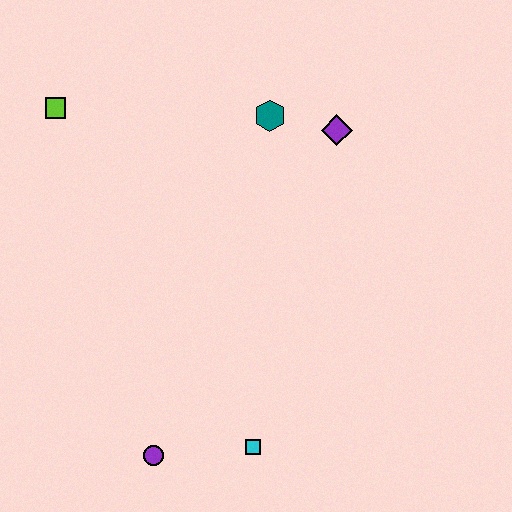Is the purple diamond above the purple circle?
Yes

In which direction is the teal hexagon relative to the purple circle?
The teal hexagon is above the purple circle.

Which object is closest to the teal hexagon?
The purple diamond is closest to the teal hexagon.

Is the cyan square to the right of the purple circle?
Yes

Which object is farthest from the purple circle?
The purple diamond is farthest from the purple circle.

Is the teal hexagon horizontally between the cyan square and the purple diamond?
Yes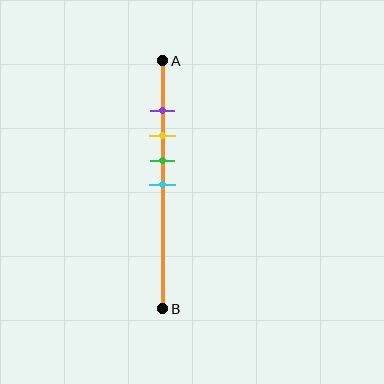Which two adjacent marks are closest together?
The purple and yellow marks are the closest adjacent pair.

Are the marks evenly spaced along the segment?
Yes, the marks are approximately evenly spaced.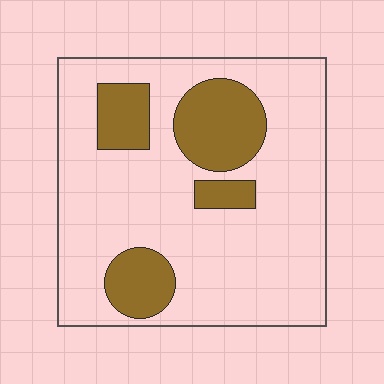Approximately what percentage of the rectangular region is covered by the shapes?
Approximately 20%.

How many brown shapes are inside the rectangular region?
4.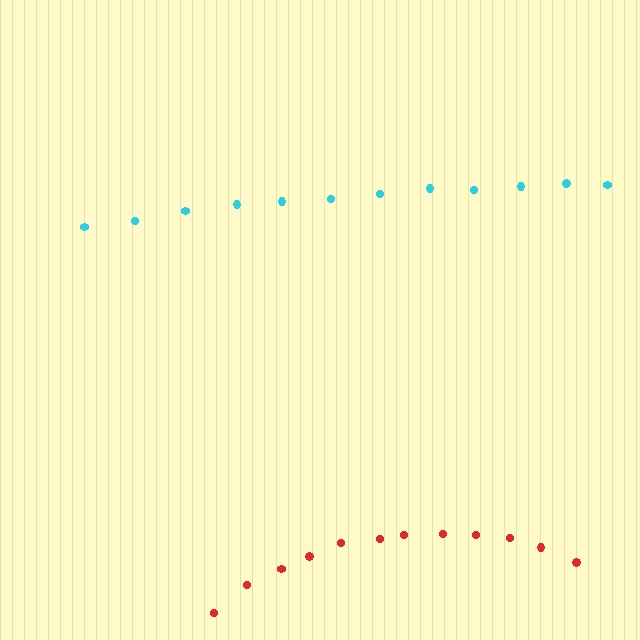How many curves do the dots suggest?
There are 2 distinct paths.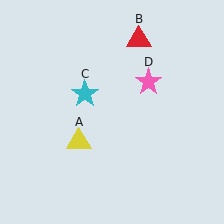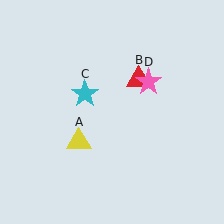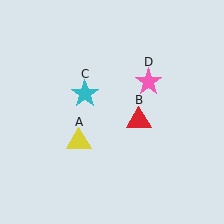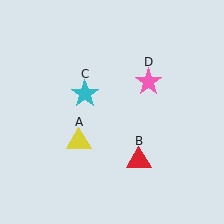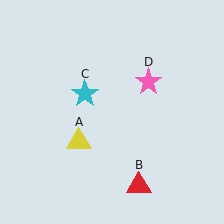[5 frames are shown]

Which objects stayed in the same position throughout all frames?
Yellow triangle (object A) and cyan star (object C) and pink star (object D) remained stationary.